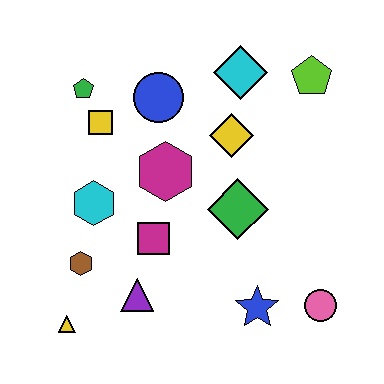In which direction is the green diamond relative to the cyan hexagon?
The green diamond is to the right of the cyan hexagon.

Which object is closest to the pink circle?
The blue star is closest to the pink circle.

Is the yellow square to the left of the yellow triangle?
No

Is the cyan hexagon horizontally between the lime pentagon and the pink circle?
No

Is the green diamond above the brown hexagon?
Yes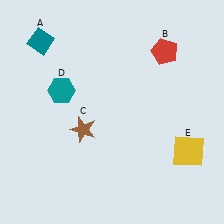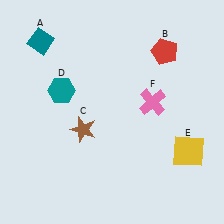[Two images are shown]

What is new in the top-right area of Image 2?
A pink cross (F) was added in the top-right area of Image 2.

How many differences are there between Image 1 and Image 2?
There is 1 difference between the two images.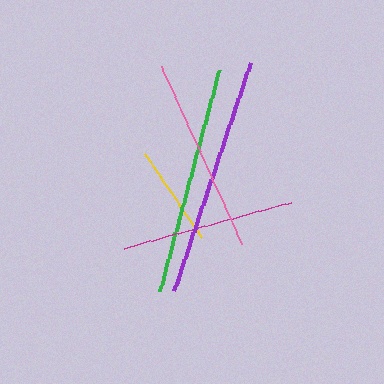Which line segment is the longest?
The purple line is the longest at approximately 241 pixels.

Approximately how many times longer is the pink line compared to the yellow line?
The pink line is approximately 1.9 times the length of the yellow line.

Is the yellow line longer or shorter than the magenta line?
The magenta line is longer than the yellow line.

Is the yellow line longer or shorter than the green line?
The green line is longer than the yellow line.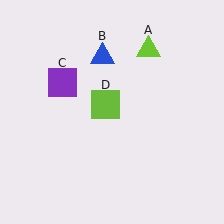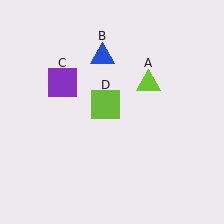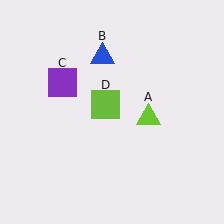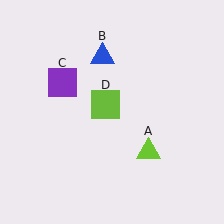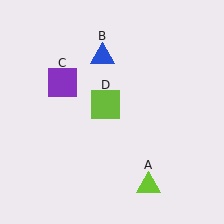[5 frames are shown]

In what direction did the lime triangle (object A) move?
The lime triangle (object A) moved down.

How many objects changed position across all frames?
1 object changed position: lime triangle (object A).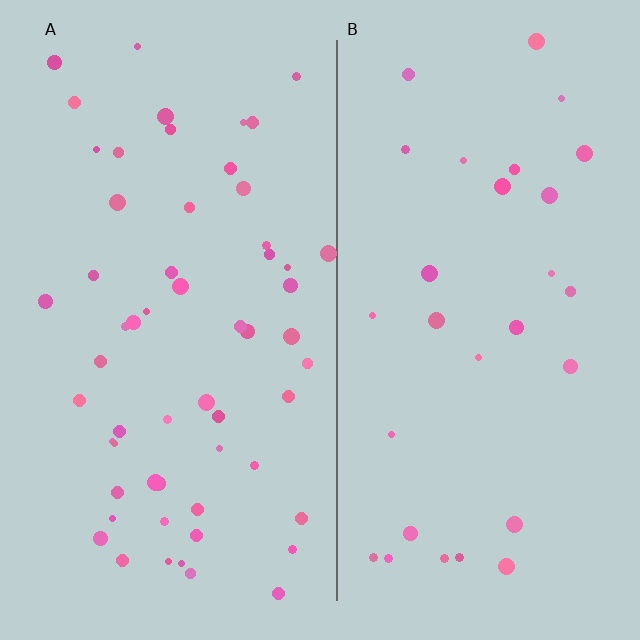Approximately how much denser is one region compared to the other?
Approximately 2.0× — region A over region B.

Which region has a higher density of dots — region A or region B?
A (the left).